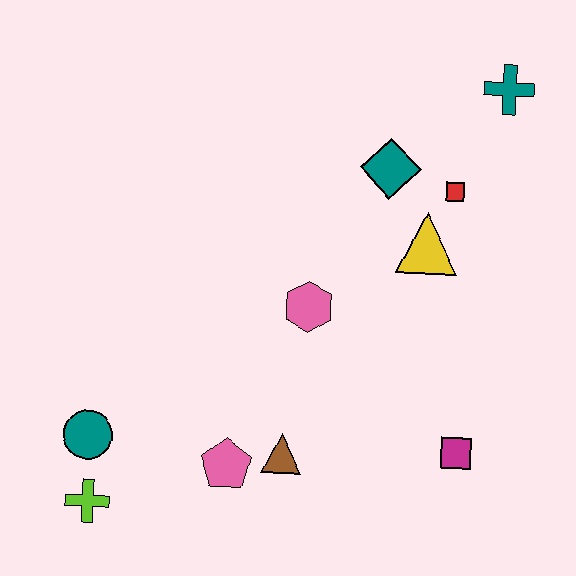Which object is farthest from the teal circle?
The teal cross is farthest from the teal circle.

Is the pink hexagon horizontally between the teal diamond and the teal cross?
No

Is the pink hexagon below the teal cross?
Yes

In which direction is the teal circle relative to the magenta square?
The teal circle is to the left of the magenta square.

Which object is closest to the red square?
The yellow triangle is closest to the red square.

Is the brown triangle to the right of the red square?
No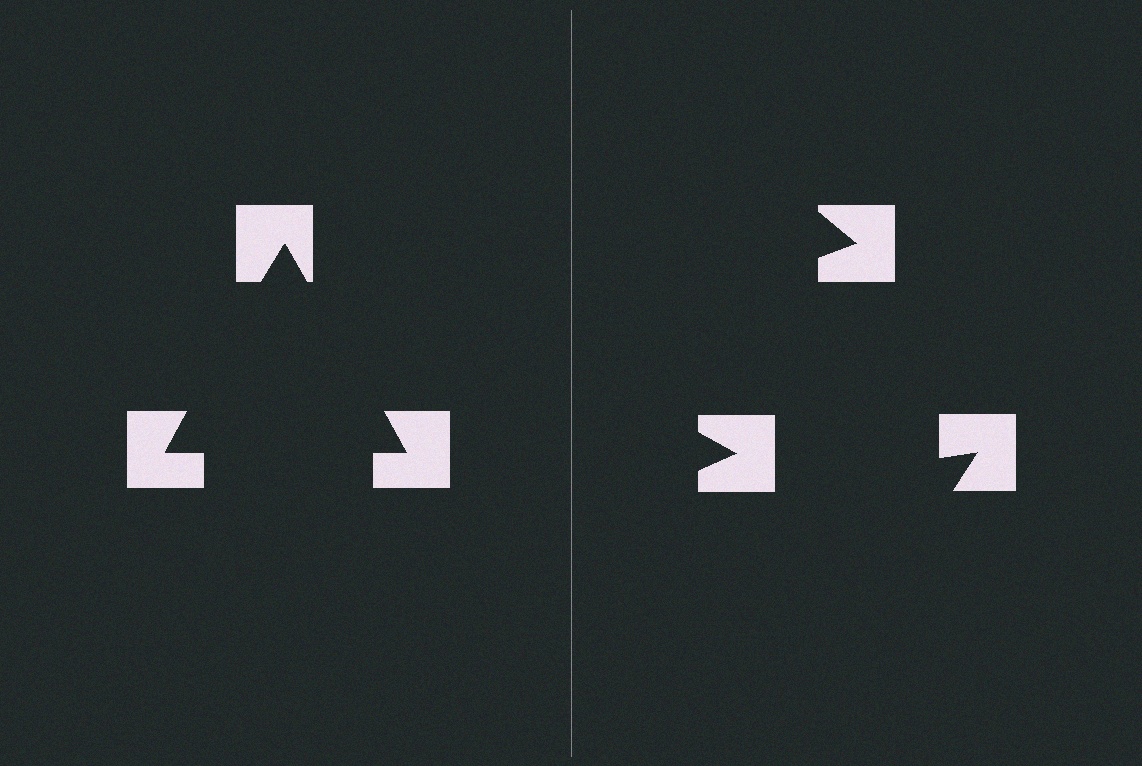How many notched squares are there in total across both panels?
6 — 3 on each side.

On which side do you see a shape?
An illusory triangle appears on the left side. On the right side the wedge cuts are rotated, so no coherent shape forms.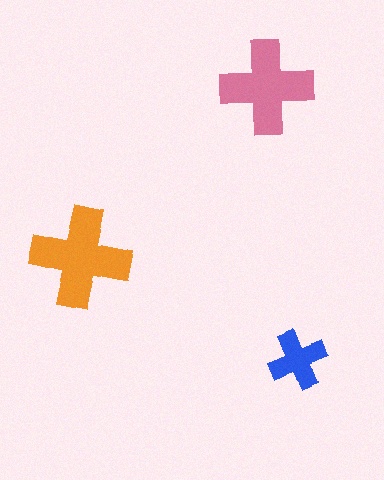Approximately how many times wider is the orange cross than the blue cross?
About 1.5 times wider.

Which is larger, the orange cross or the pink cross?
The orange one.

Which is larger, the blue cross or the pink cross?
The pink one.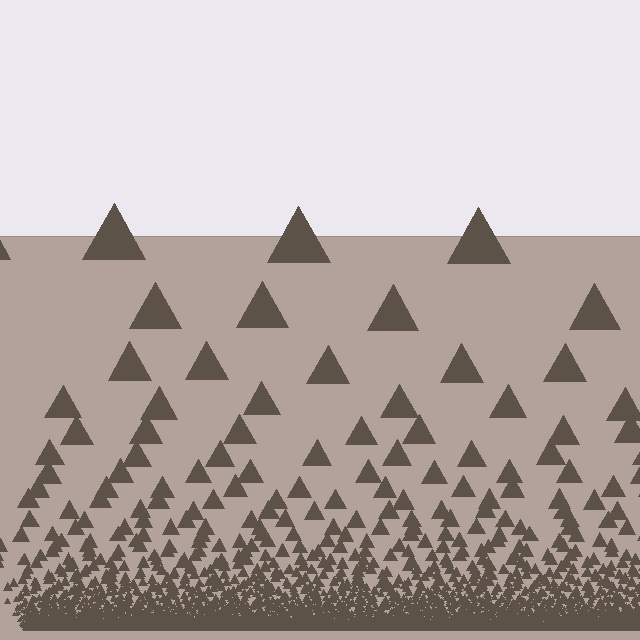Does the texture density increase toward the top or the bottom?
Density increases toward the bottom.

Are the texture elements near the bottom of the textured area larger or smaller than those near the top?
Smaller. The gradient is inverted — elements near the bottom are smaller and denser.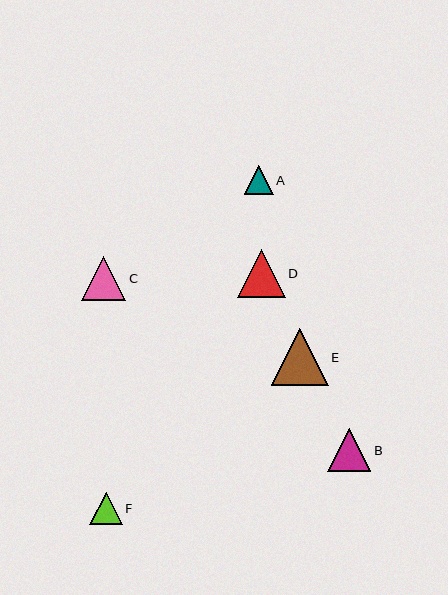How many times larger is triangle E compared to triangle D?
Triangle E is approximately 1.2 times the size of triangle D.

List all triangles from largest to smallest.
From largest to smallest: E, D, C, B, F, A.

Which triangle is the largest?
Triangle E is the largest with a size of approximately 57 pixels.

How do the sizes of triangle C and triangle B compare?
Triangle C and triangle B are approximately the same size.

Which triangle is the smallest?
Triangle A is the smallest with a size of approximately 29 pixels.